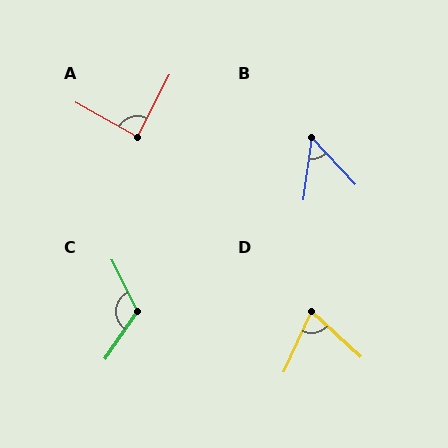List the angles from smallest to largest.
B (51°), D (72°), A (88°), C (119°).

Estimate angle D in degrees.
Approximately 72 degrees.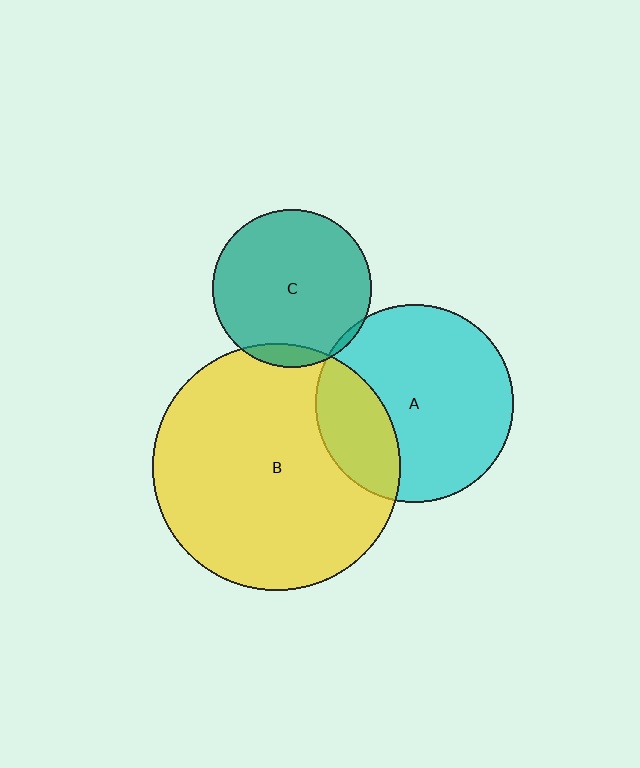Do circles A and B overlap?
Yes.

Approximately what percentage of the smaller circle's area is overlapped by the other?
Approximately 25%.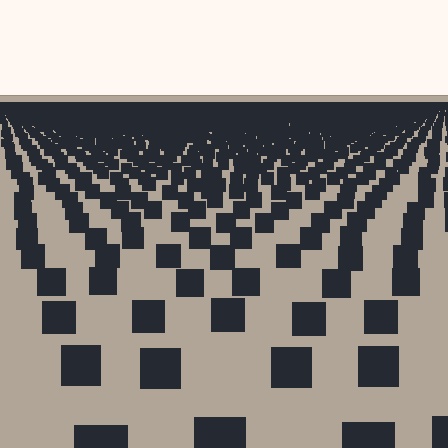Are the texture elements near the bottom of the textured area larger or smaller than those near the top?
Larger. Near the bottom, elements are closer to the viewer and appear at a bigger on-screen size.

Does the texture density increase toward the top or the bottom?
Density increases toward the top.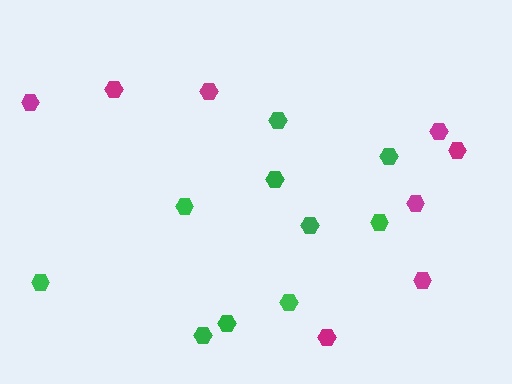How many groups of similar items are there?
There are 2 groups: one group of magenta hexagons (8) and one group of green hexagons (10).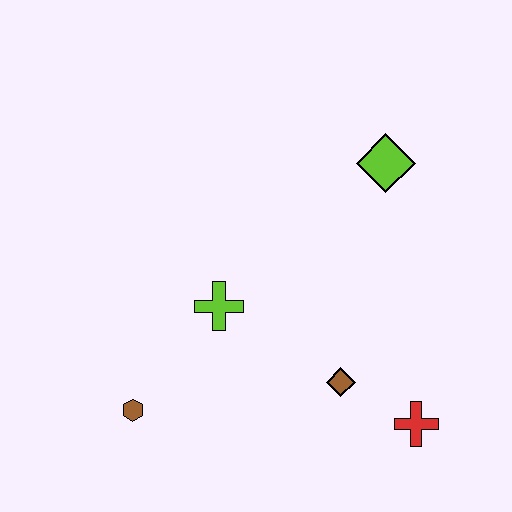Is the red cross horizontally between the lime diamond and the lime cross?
No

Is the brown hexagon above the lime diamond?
No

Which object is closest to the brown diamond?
The red cross is closest to the brown diamond.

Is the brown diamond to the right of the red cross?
No